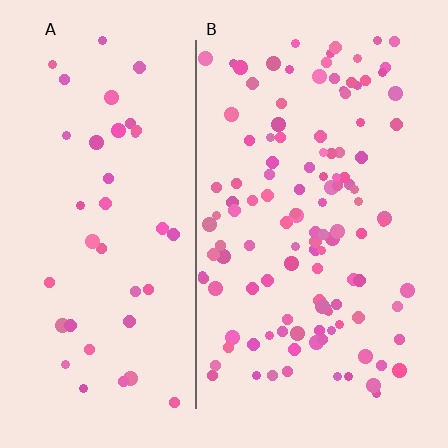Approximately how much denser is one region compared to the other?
Approximately 2.9× — region B over region A.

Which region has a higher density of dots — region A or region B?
B (the right).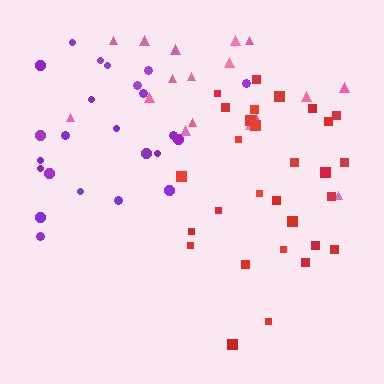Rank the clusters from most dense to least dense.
red, purple, pink.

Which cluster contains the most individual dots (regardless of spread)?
Red (29).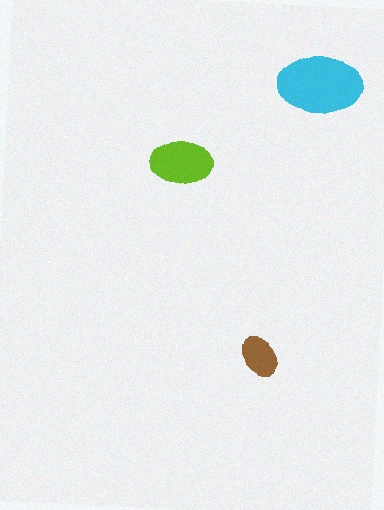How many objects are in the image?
There are 3 objects in the image.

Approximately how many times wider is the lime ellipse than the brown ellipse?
About 1.5 times wider.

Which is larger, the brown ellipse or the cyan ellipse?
The cyan one.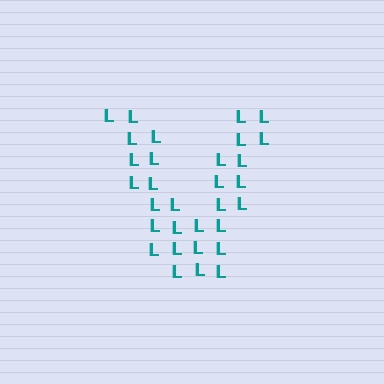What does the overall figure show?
The overall figure shows the letter V.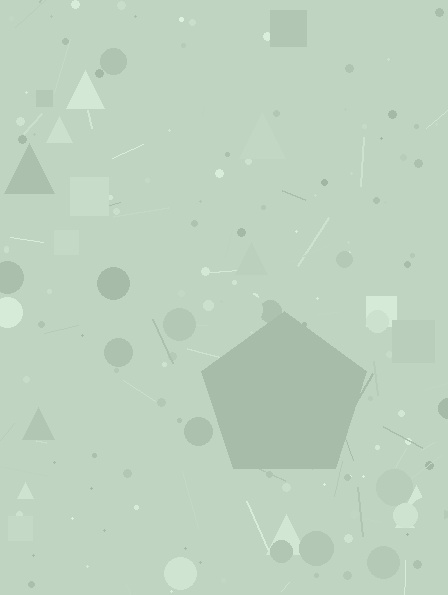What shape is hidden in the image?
A pentagon is hidden in the image.